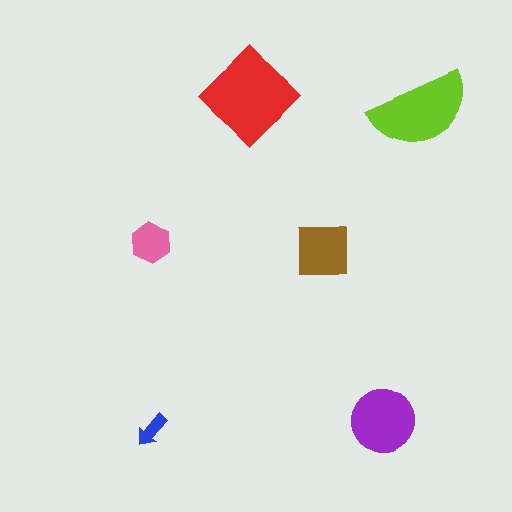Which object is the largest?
The red diamond.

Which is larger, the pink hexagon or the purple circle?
The purple circle.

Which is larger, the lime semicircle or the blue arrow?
The lime semicircle.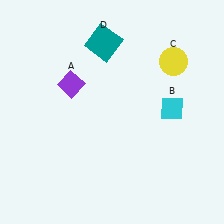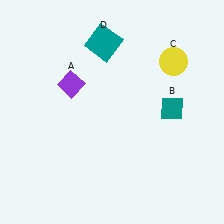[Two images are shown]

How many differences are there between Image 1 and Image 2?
There is 1 difference between the two images.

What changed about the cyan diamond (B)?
In Image 1, B is cyan. In Image 2, it changed to teal.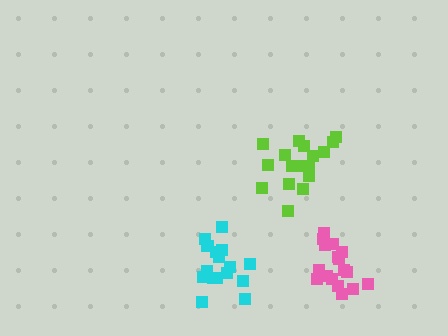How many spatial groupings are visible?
There are 3 spatial groupings.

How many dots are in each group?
Group 1: 17 dots, Group 2: 17 dots, Group 3: 18 dots (52 total).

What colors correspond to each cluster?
The clusters are colored: cyan, lime, pink.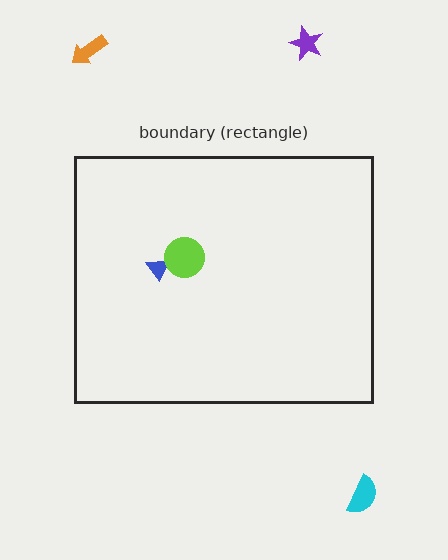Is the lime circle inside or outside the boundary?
Inside.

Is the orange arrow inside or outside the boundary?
Outside.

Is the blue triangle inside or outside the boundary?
Inside.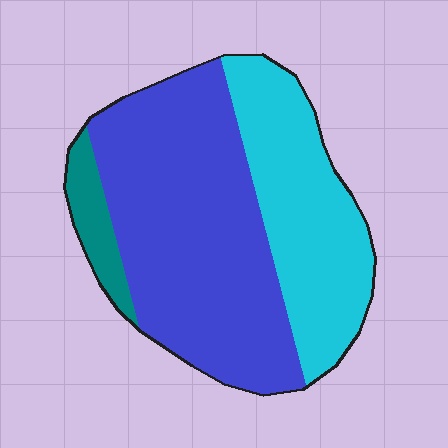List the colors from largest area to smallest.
From largest to smallest: blue, cyan, teal.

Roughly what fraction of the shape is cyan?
Cyan takes up about one third (1/3) of the shape.